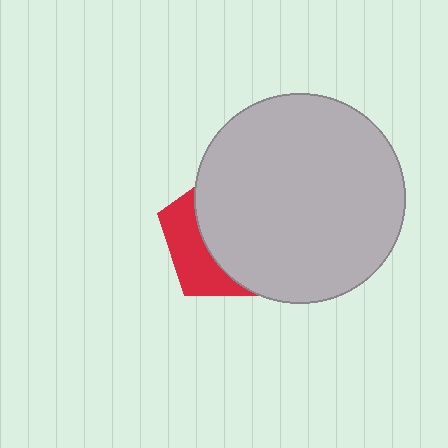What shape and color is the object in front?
The object in front is a light gray circle.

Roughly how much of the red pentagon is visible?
A small part of it is visible (roughly 32%).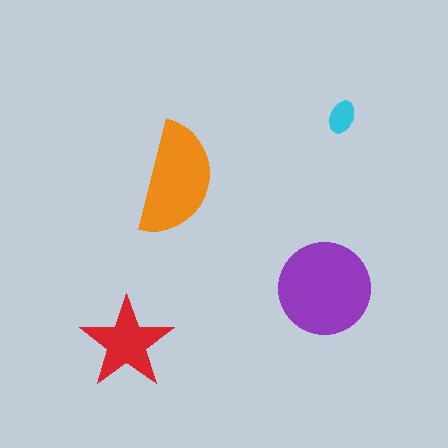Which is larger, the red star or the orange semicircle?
The orange semicircle.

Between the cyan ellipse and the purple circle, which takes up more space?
The purple circle.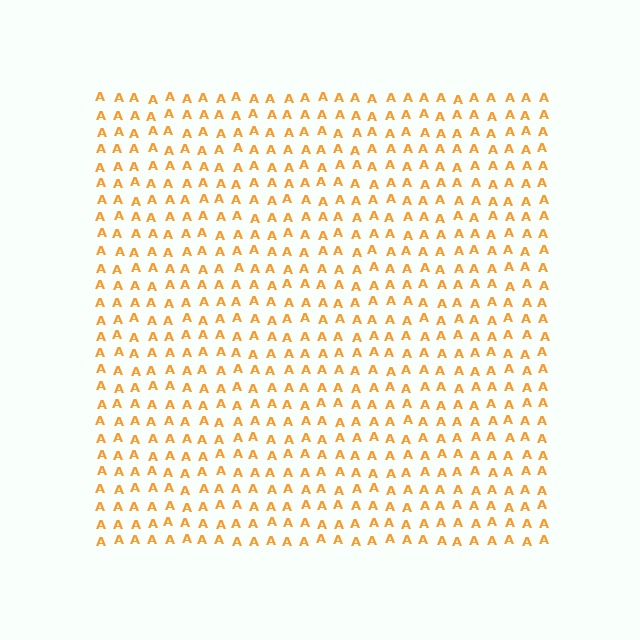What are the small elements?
The small elements are letter A's.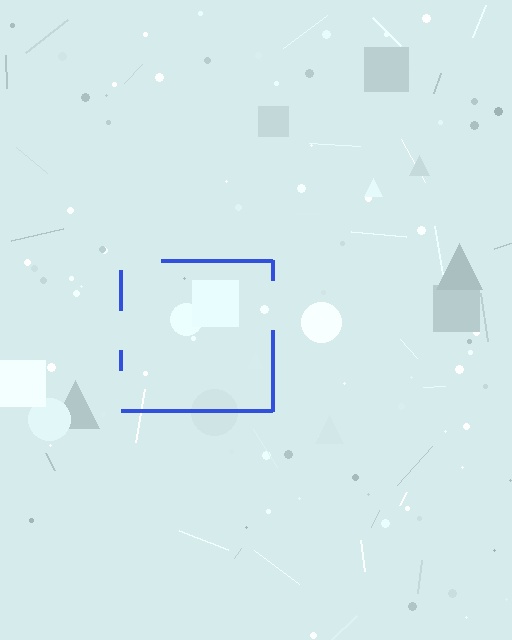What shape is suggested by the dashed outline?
The dashed outline suggests a square.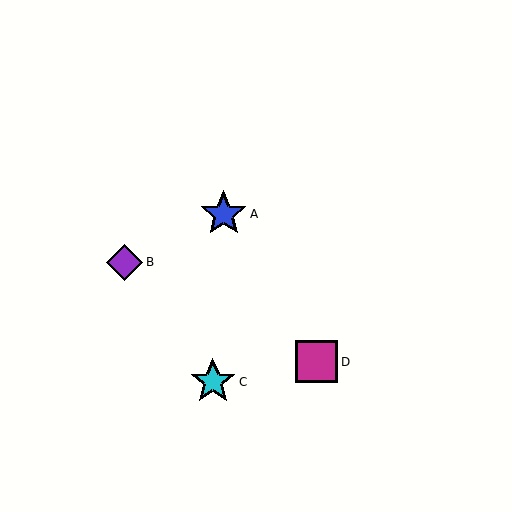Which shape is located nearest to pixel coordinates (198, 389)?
The cyan star (labeled C) at (213, 382) is nearest to that location.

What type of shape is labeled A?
Shape A is a blue star.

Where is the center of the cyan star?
The center of the cyan star is at (213, 382).